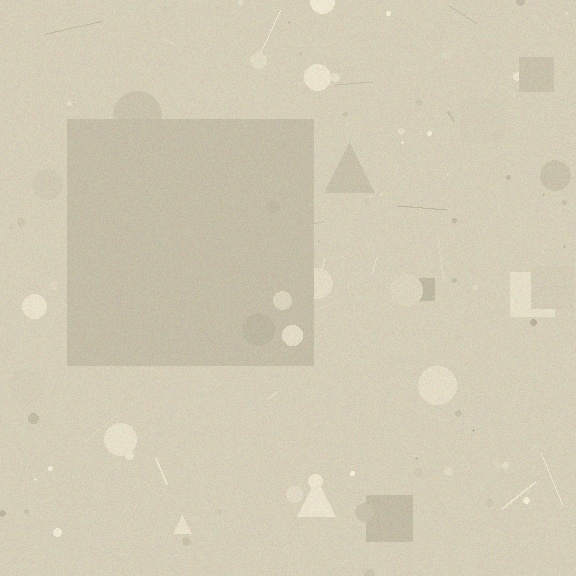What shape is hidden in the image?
A square is hidden in the image.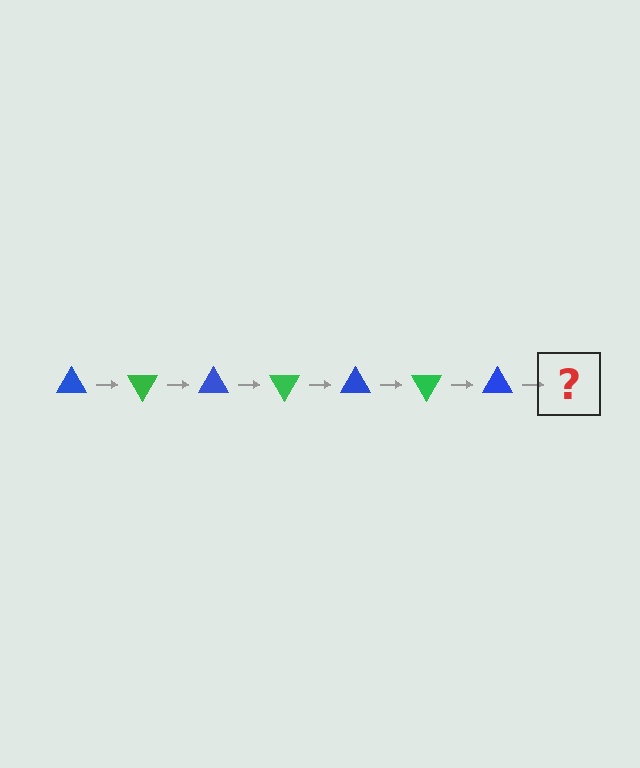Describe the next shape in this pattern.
It should be a green triangle, rotated 420 degrees from the start.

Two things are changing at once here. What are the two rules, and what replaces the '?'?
The two rules are that it rotates 60 degrees each step and the color cycles through blue and green. The '?' should be a green triangle, rotated 420 degrees from the start.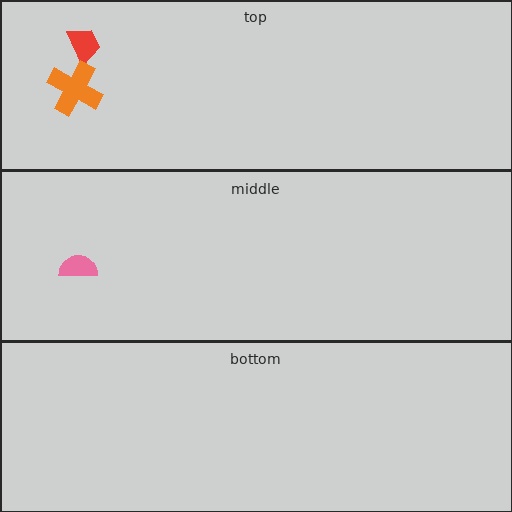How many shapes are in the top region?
2.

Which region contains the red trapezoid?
The top region.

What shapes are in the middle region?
The pink semicircle.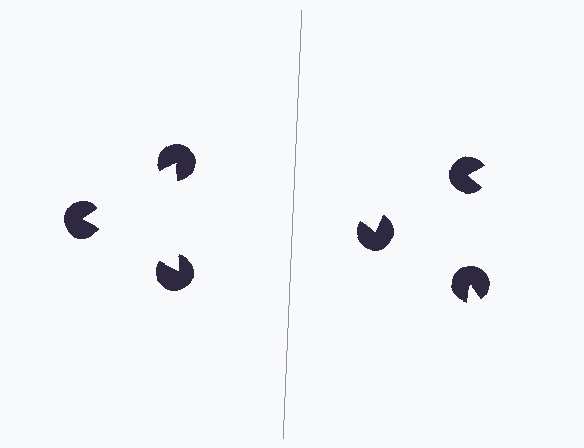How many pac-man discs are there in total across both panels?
6 — 3 on each side.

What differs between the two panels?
The pac-man discs are positioned identically on both sides; only the wedge orientations differ. On the left they align to a triangle; on the right they are misaligned.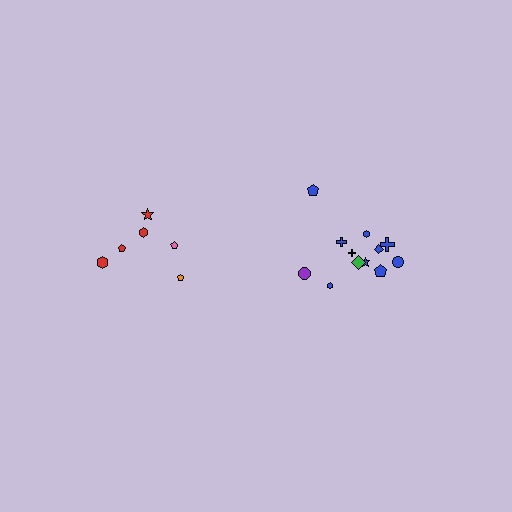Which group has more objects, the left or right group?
The right group.